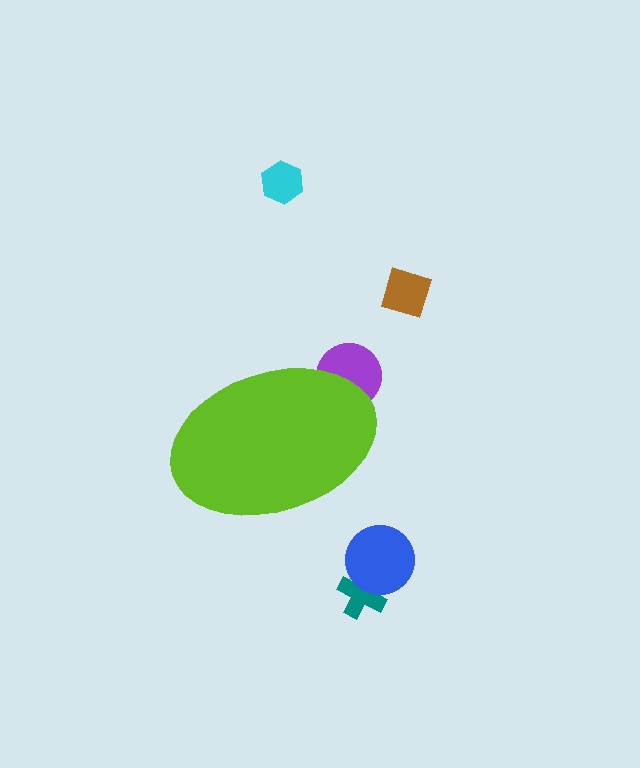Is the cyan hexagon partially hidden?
No, the cyan hexagon is fully visible.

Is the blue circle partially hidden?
No, the blue circle is fully visible.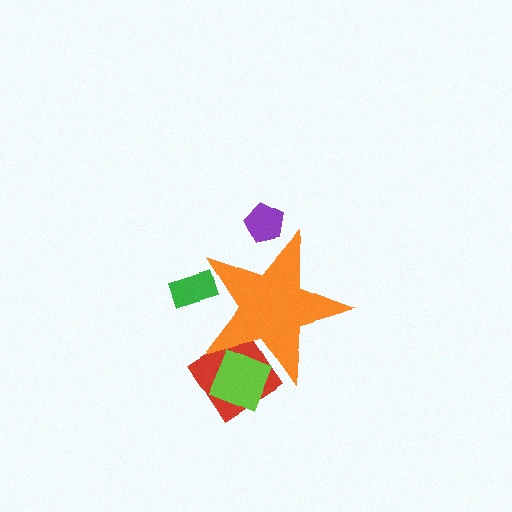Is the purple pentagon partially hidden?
Yes, the purple pentagon is partially hidden behind the orange star.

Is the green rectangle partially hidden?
Yes, the green rectangle is partially hidden behind the orange star.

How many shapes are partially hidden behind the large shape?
4 shapes are partially hidden.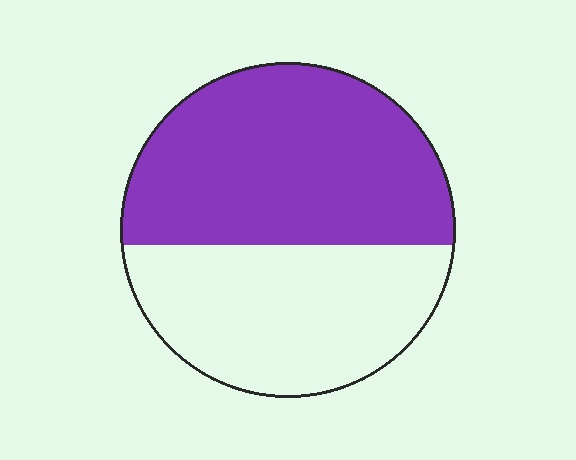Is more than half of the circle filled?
Yes.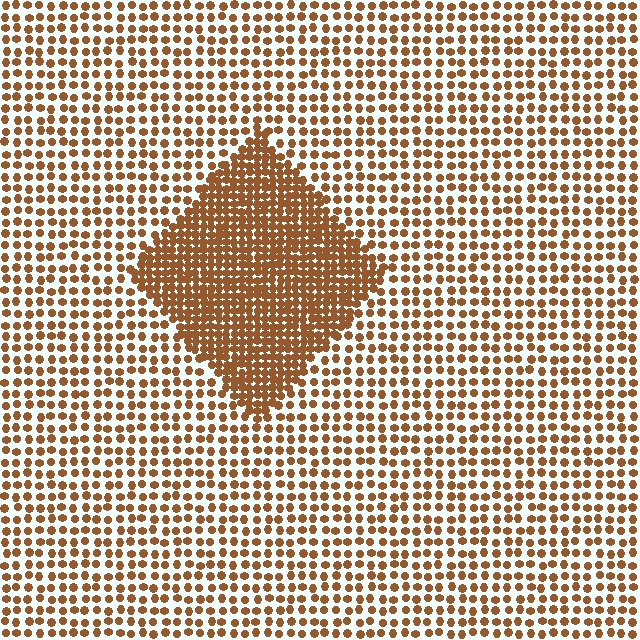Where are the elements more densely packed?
The elements are more densely packed inside the diamond boundary.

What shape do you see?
I see a diamond.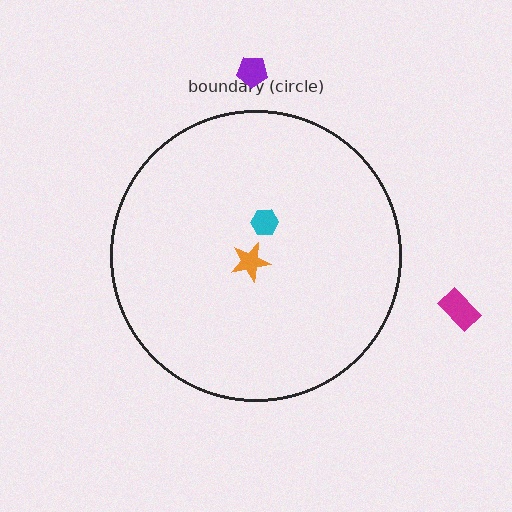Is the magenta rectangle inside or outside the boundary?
Outside.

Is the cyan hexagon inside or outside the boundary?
Inside.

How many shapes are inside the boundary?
2 inside, 2 outside.